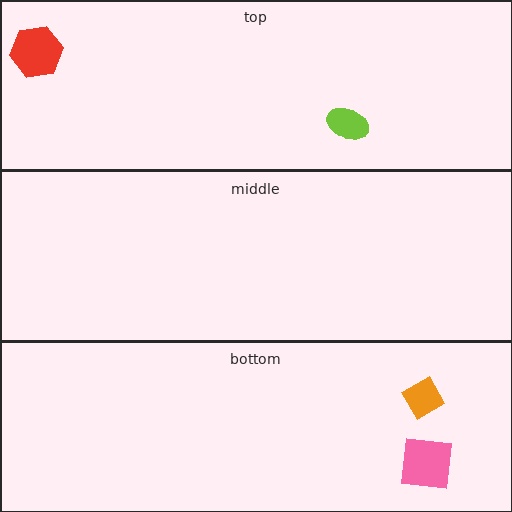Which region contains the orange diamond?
The bottom region.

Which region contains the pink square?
The bottom region.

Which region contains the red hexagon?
The top region.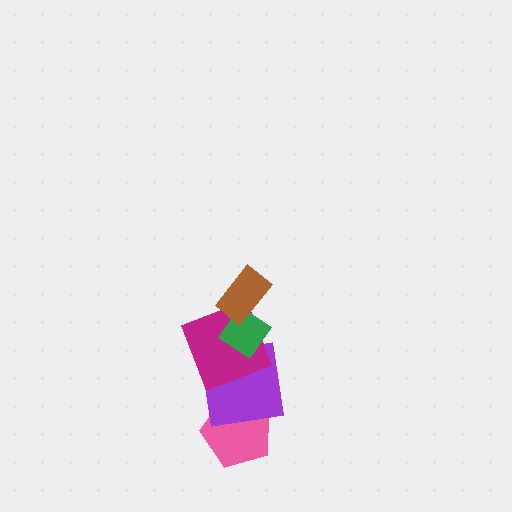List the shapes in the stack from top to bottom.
From top to bottom: the brown rectangle, the green diamond, the magenta square, the purple square, the pink pentagon.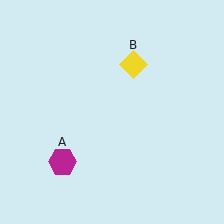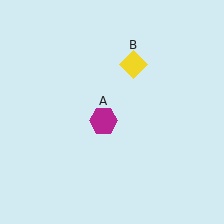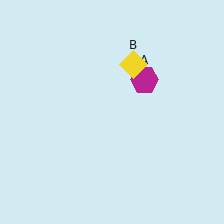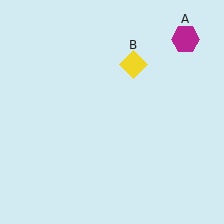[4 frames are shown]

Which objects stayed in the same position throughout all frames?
Yellow diamond (object B) remained stationary.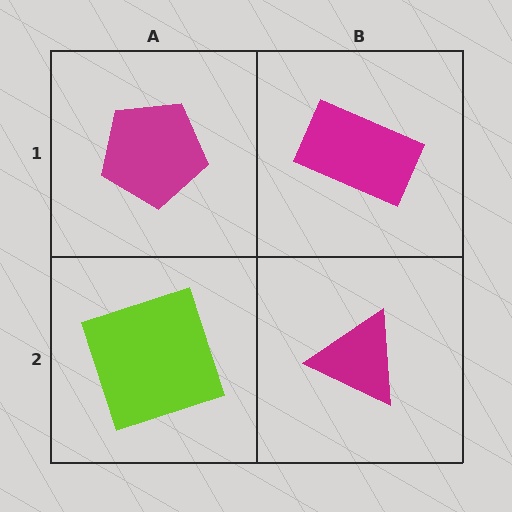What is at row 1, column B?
A magenta rectangle.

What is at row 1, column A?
A magenta pentagon.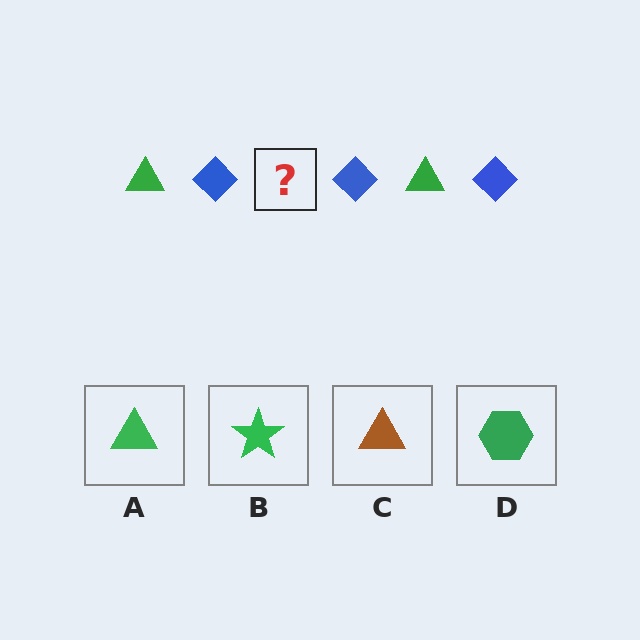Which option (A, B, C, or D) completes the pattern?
A.